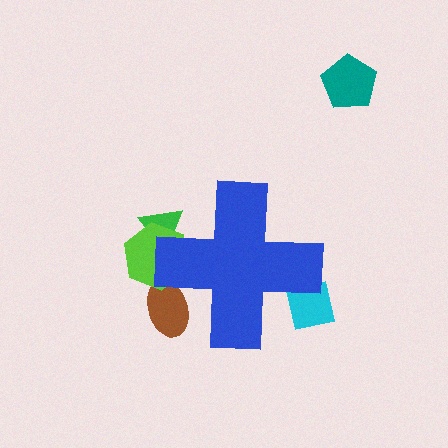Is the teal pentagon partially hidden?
No, the teal pentagon is fully visible.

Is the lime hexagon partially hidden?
Yes, the lime hexagon is partially hidden behind the blue cross.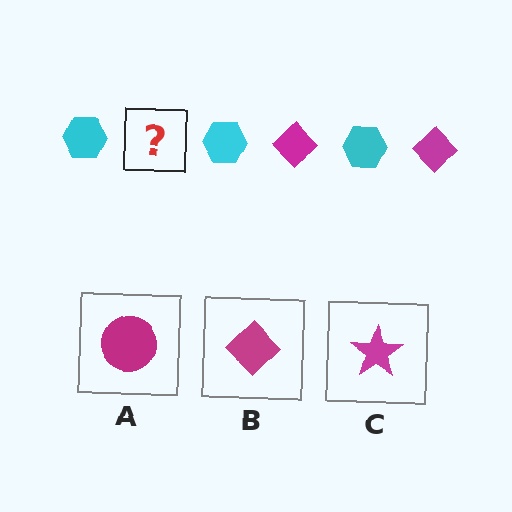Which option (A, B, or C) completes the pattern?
B.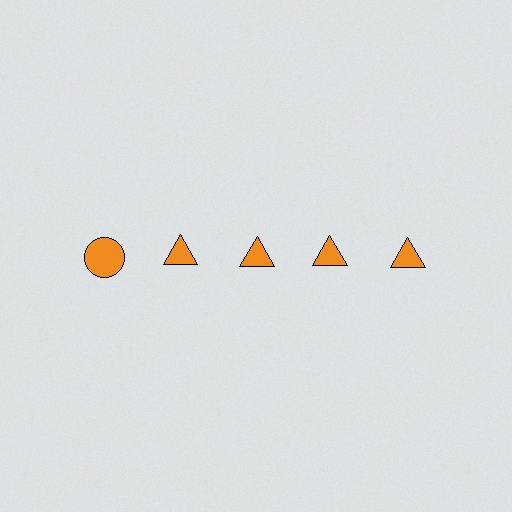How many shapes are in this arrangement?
There are 5 shapes arranged in a grid pattern.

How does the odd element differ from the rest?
It has a different shape: circle instead of triangle.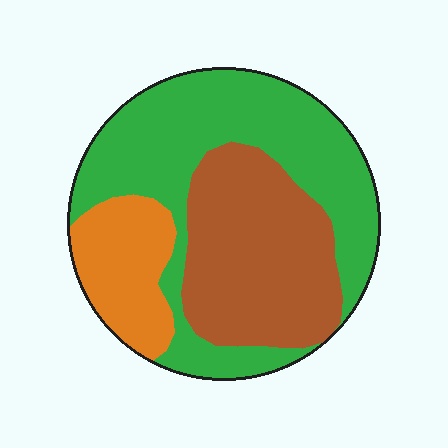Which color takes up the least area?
Orange, at roughly 15%.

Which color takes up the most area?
Green, at roughly 50%.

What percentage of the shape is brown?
Brown takes up between a quarter and a half of the shape.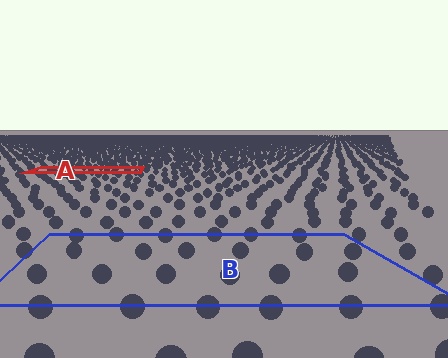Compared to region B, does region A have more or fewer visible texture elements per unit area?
Region A has more texture elements per unit area — they are packed more densely because it is farther away.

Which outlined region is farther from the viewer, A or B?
Region A is farther from the viewer — the texture elements inside it appear smaller and more densely packed.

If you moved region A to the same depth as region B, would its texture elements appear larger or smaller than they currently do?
They would appear larger. At a closer depth, the same texture elements are projected at a bigger on-screen size.